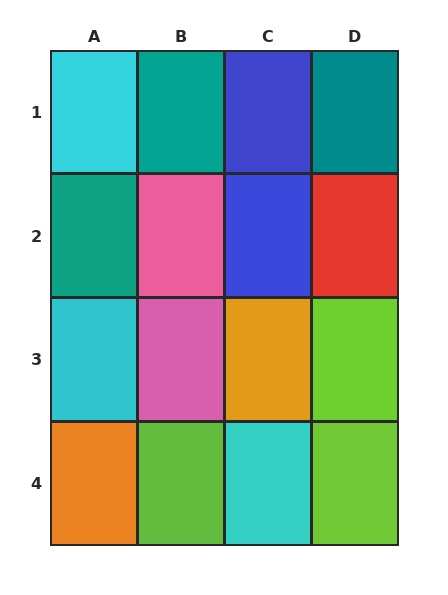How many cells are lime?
3 cells are lime.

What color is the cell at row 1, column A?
Cyan.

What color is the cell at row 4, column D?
Lime.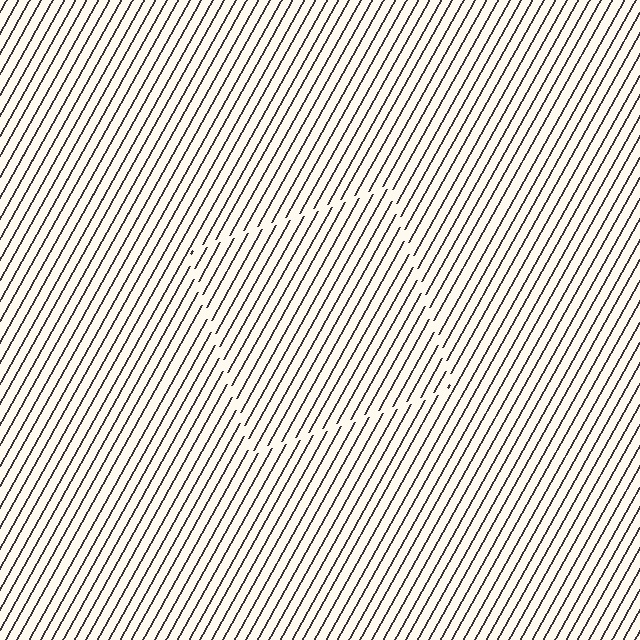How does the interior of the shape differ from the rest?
The interior of the shape contains the same grating, shifted by half a period — the contour is defined by the phase discontinuity where line-ends from the inner and outer gratings abut.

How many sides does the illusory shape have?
4 sides — the line-ends trace a square.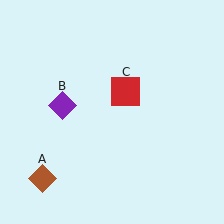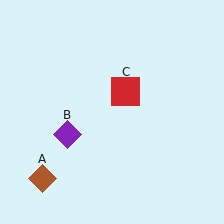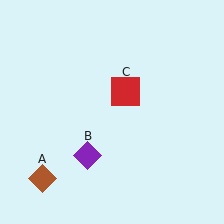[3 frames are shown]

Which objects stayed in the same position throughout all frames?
Brown diamond (object A) and red square (object C) remained stationary.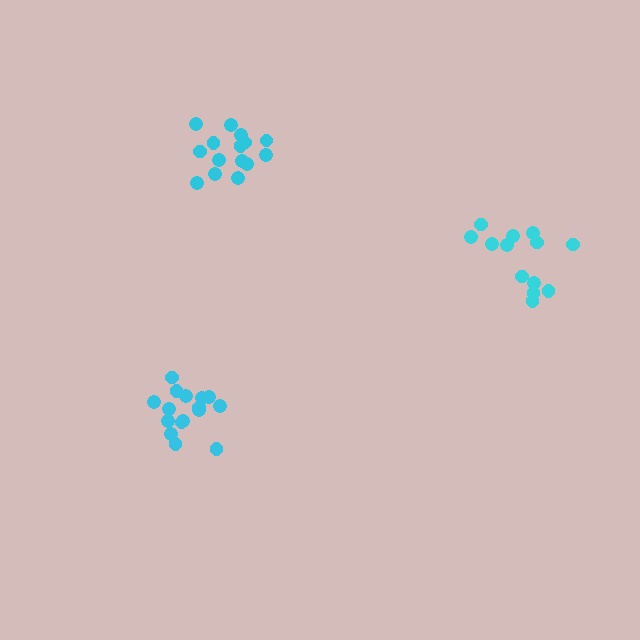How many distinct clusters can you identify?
There are 3 distinct clusters.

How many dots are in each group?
Group 1: 16 dots, Group 2: 13 dots, Group 3: 15 dots (44 total).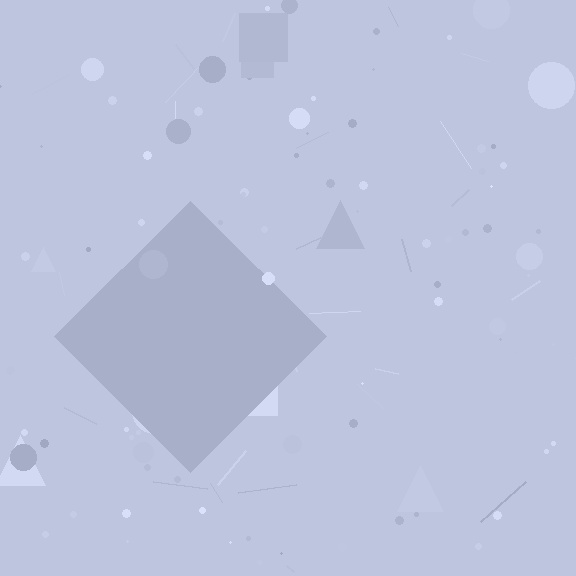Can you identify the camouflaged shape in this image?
The camouflaged shape is a diamond.